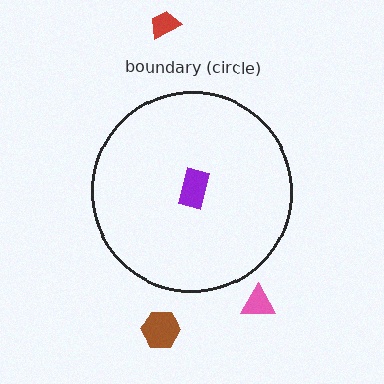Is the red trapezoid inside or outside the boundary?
Outside.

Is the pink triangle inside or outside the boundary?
Outside.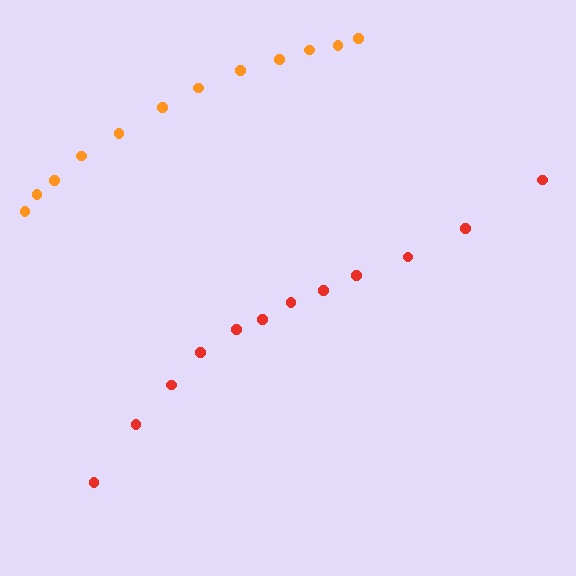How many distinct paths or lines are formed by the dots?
There are 2 distinct paths.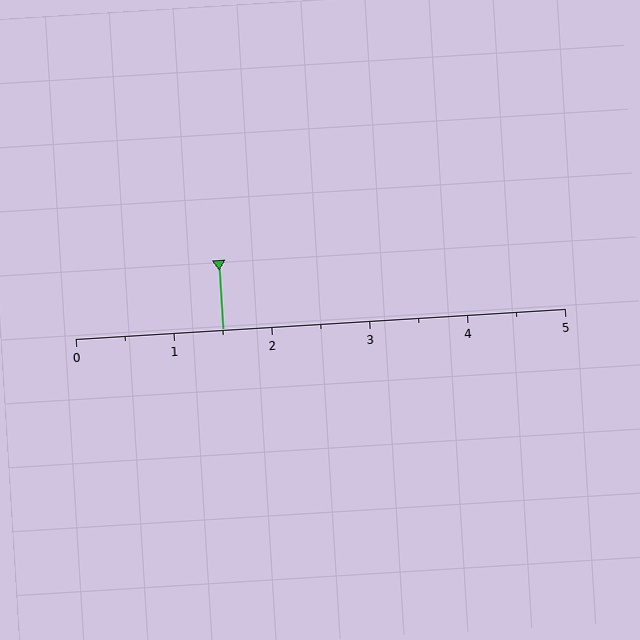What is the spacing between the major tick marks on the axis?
The major ticks are spaced 1 apart.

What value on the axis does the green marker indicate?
The marker indicates approximately 1.5.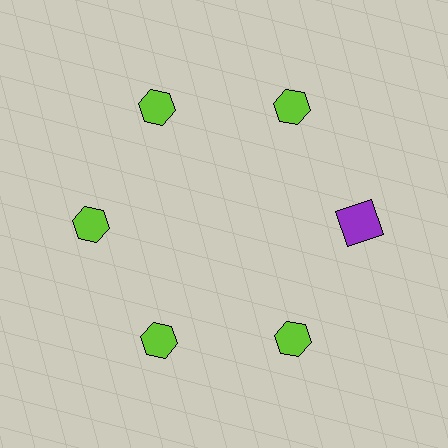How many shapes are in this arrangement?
There are 6 shapes arranged in a ring pattern.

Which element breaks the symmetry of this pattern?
The purple square at roughly the 3 o'clock position breaks the symmetry. All other shapes are lime hexagons.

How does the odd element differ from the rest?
It differs in both color (purple instead of lime) and shape (square instead of hexagon).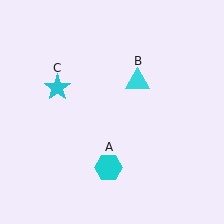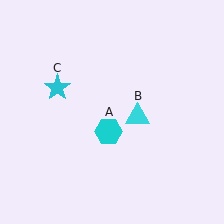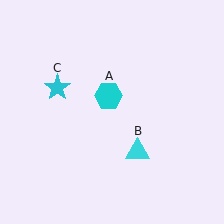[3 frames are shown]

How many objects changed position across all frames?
2 objects changed position: cyan hexagon (object A), cyan triangle (object B).